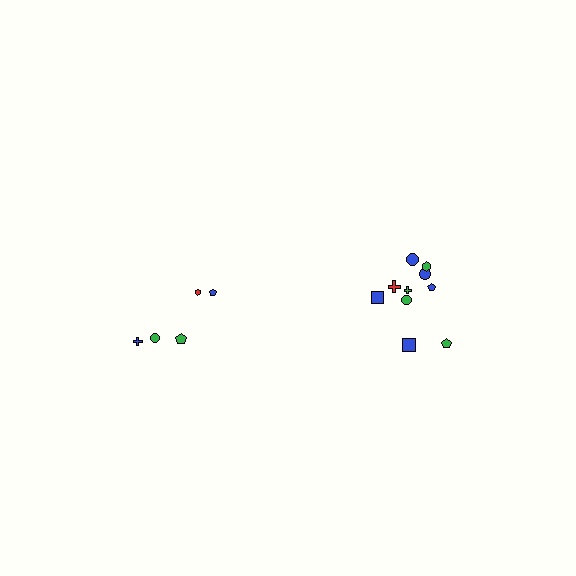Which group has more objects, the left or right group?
The right group.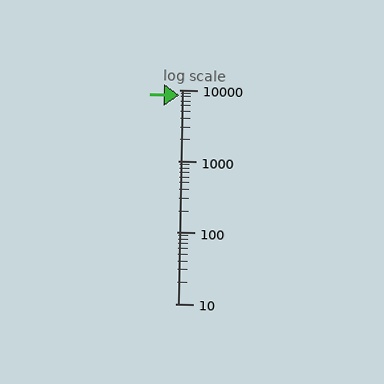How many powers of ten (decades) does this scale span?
The scale spans 3 decades, from 10 to 10000.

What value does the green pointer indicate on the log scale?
The pointer indicates approximately 8300.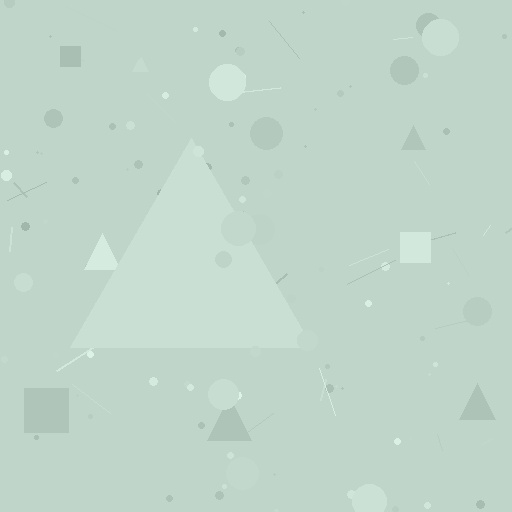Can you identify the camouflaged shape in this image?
The camouflaged shape is a triangle.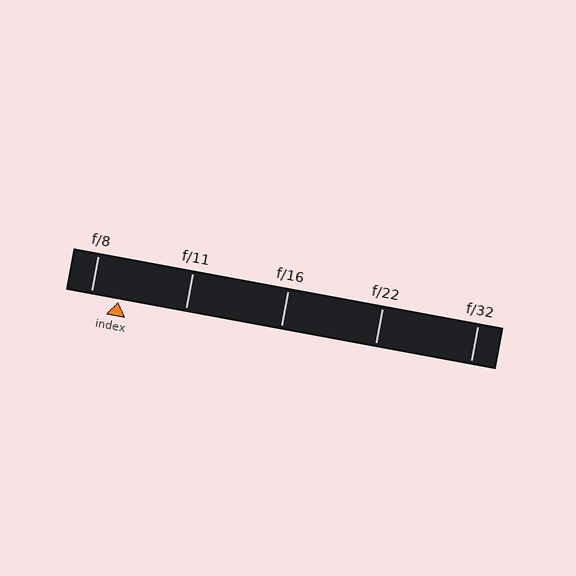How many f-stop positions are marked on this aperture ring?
There are 5 f-stop positions marked.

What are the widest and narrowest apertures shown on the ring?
The widest aperture shown is f/8 and the narrowest is f/32.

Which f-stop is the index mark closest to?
The index mark is closest to f/8.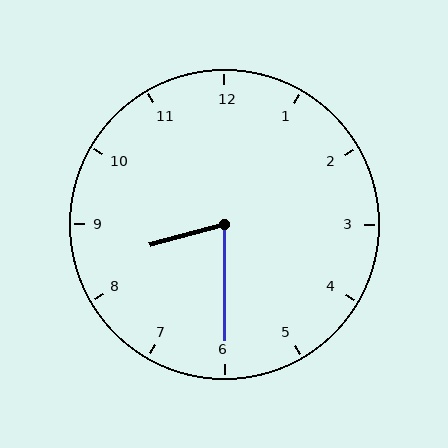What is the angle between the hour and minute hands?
Approximately 75 degrees.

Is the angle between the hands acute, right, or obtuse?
It is acute.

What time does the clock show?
8:30.